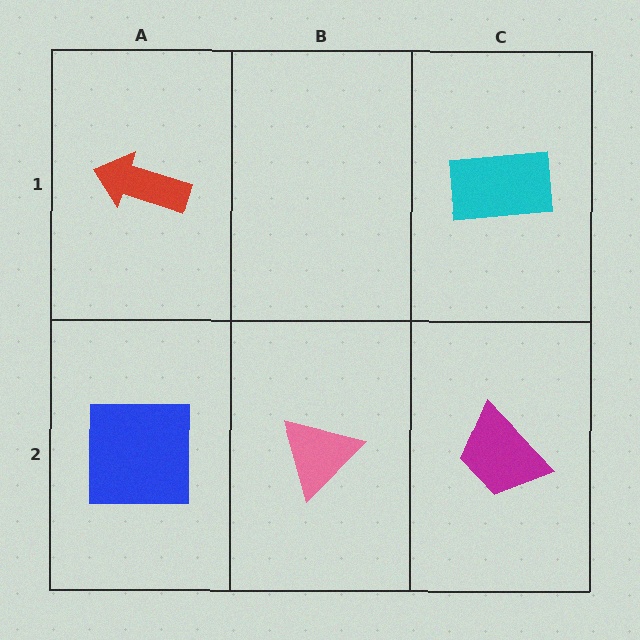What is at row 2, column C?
A magenta trapezoid.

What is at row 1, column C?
A cyan rectangle.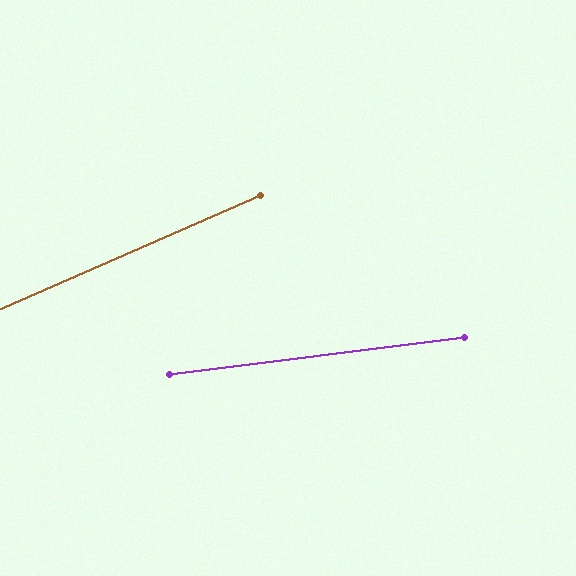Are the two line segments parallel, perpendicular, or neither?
Neither parallel nor perpendicular — they differ by about 16°.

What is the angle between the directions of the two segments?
Approximately 16 degrees.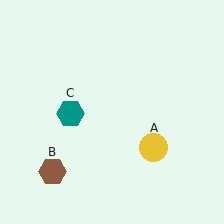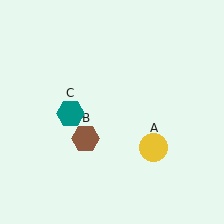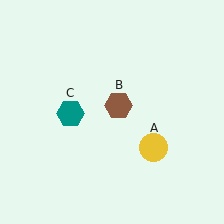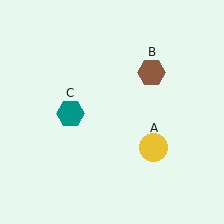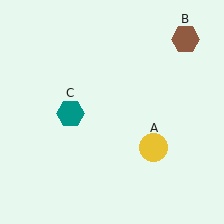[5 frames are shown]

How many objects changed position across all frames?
1 object changed position: brown hexagon (object B).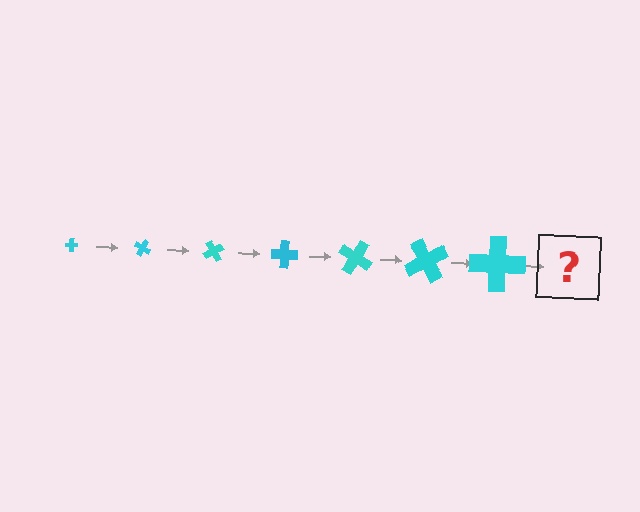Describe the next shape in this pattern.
It should be a cross, larger than the previous one and rotated 210 degrees from the start.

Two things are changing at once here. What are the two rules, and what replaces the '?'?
The two rules are that the cross grows larger each step and it rotates 30 degrees each step. The '?' should be a cross, larger than the previous one and rotated 210 degrees from the start.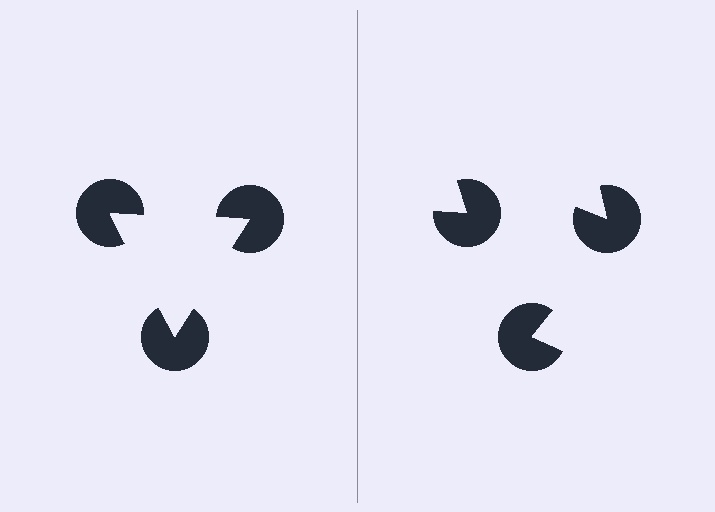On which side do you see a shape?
An illusory triangle appears on the left side. On the right side the wedge cuts are rotated, so no coherent shape forms.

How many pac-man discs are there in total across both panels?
6 — 3 on each side.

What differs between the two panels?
The pac-man discs are positioned identically on both sides; only the wedge orientations differ. On the left they align to a triangle; on the right they are misaligned.